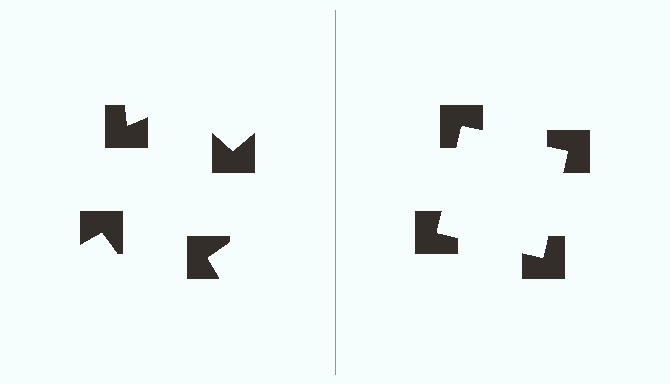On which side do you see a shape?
An illusory square appears on the right side. On the left side the wedge cuts are rotated, so no coherent shape forms.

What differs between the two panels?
The notched squares are positioned identically on both sides; only the wedge orientations differ. On the right they align to a square; on the left they are misaligned.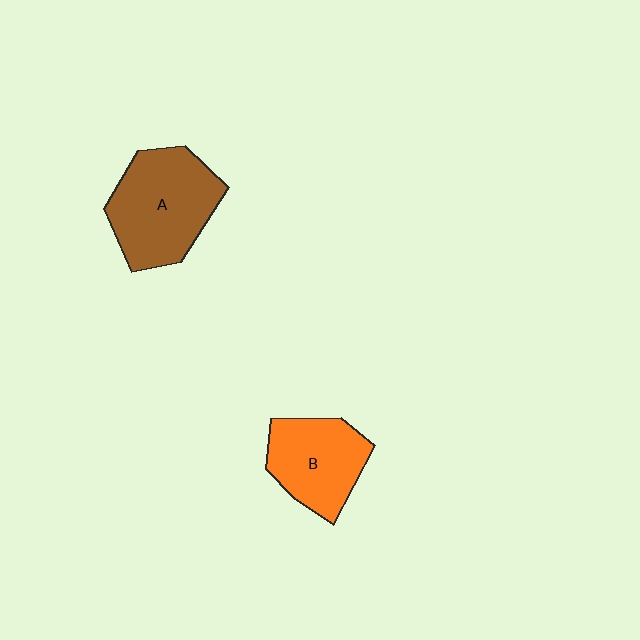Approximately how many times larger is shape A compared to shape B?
Approximately 1.3 times.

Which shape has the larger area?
Shape A (brown).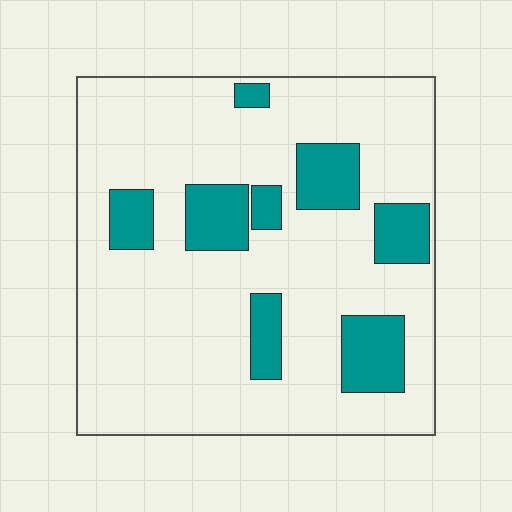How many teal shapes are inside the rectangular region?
8.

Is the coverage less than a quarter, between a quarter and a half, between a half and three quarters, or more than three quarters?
Less than a quarter.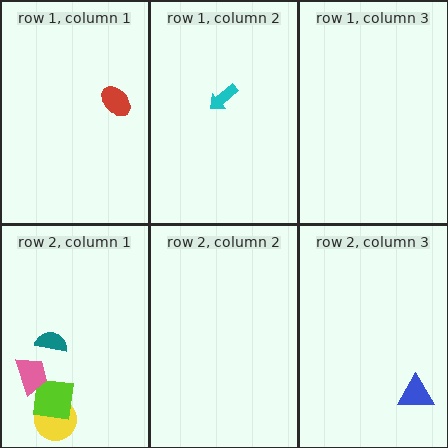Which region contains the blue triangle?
The row 2, column 3 region.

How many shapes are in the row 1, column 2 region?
1.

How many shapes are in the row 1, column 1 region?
1.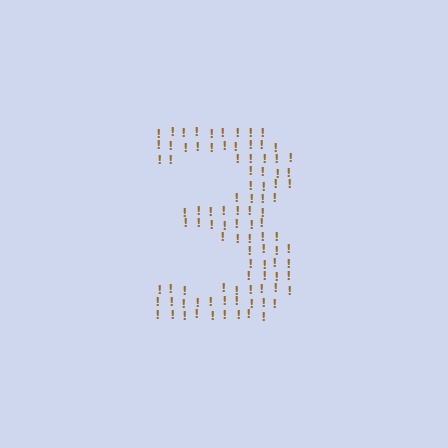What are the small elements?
The small elements are exclamation marks.